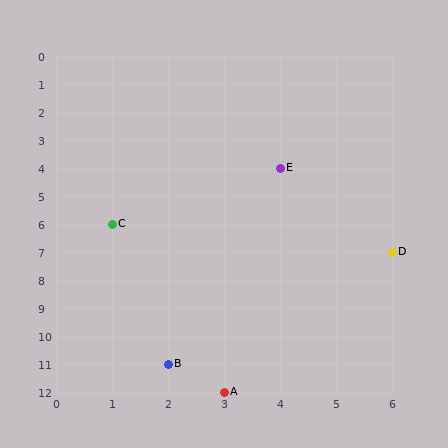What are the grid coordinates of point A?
Point A is at grid coordinates (3, 12).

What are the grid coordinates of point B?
Point B is at grid coordinates (2, 11).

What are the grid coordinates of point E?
Point E is at grid coordinates (4, 4).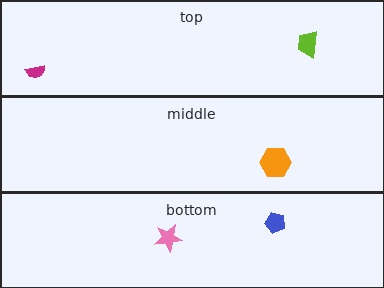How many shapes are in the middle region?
1.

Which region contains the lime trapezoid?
The top region.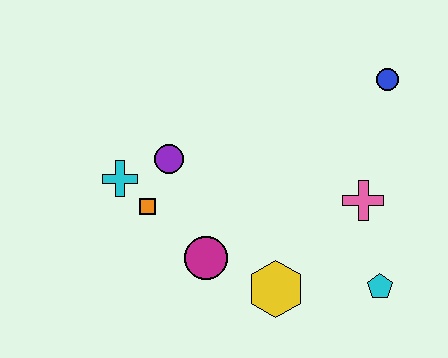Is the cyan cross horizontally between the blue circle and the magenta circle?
No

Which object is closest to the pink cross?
The cyan pentagon is closest to the pink cross.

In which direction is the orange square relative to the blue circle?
The orange square is to the left of the blue circle.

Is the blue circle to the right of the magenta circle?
Yes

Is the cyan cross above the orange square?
Yes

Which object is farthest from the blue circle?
The cyan cross is farthest from the blue circle.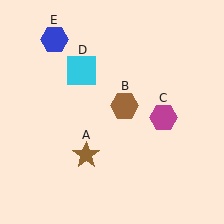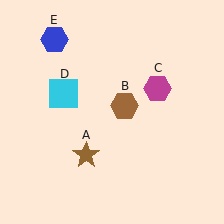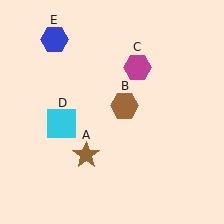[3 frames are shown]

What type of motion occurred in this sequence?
The magenta hexagon (object C), cyan square (object D) rotated counterclockwise around the center of the scene.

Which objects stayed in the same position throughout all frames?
Brown star (object A) and brown hexagon (object B) and blue hexagon (object E) remained stationary.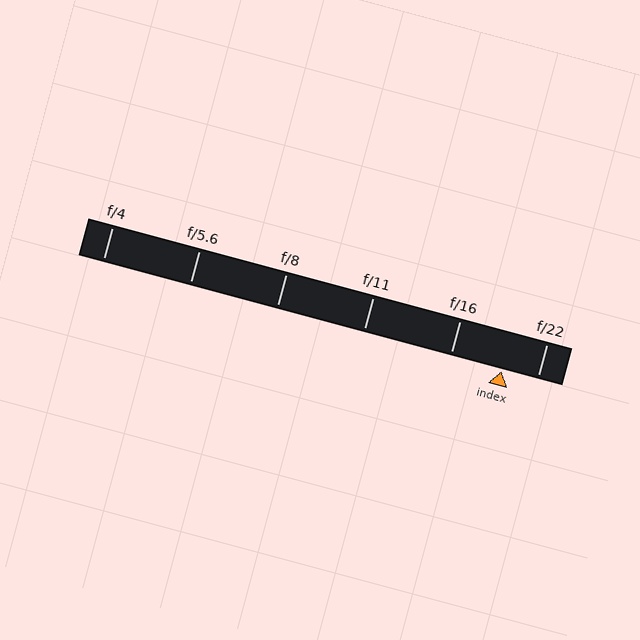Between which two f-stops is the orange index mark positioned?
The index mark is between f/16 and f/22.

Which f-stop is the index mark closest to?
The index mark is closest to f/22.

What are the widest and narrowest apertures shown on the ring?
The widest aperture shown is f/4 and the narrowest is f/22.